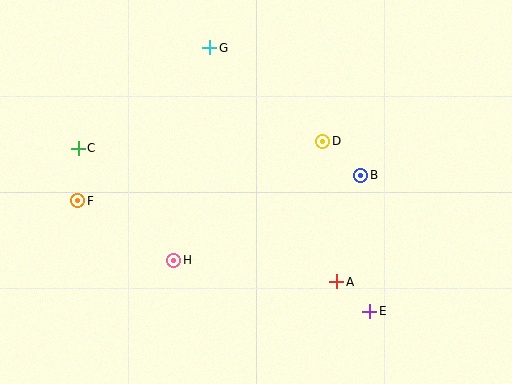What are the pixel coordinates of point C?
Point C is at (78, 148).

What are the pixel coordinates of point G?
Point G is at (210, 48).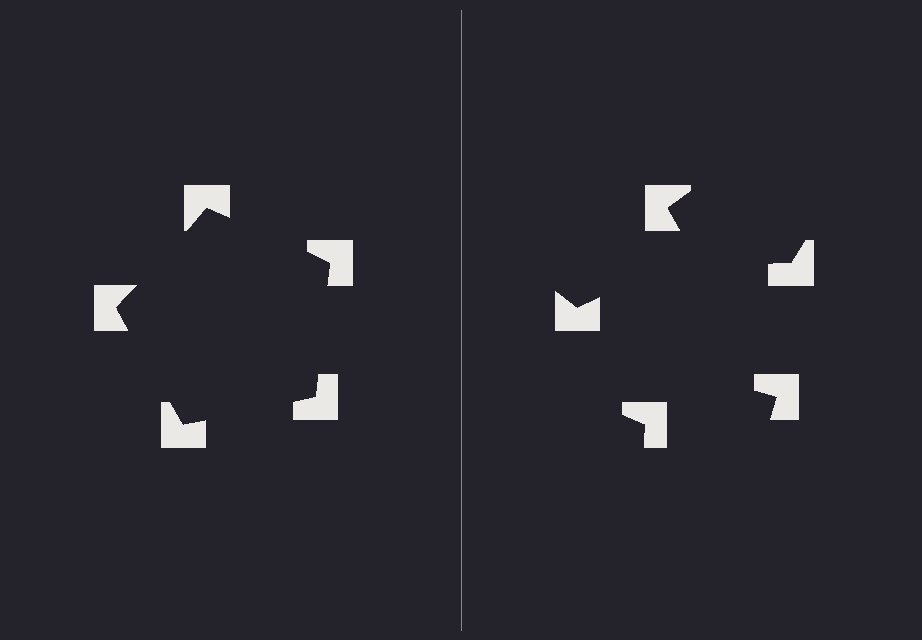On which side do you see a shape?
An illusory pentagon appears on the left side. On the right side the wedge cuts are rotated, so no coherent shape forms.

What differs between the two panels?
The notched squares are positioned identically on both sides; only the wedge orientations differ. On the left they align to a pentagon; on the right they are misaligned.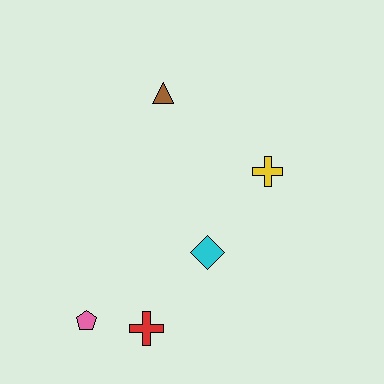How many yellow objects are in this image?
There is 1 yellow object.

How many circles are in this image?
There are no circles.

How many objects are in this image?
There are 5 objects.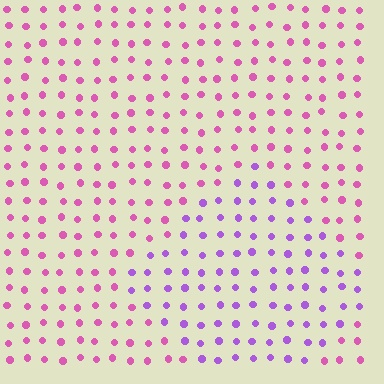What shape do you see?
I see a diamond.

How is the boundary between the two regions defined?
The boundary is defined purely by a slight shift in hue (about 40 degrees). Spacing, size, and orientation are identical on both sides.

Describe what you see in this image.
The image is filled with small pink elements in a uniform arrangement. A diamond-shaped region is visible where the elements are tinted to a slightly different hue, forming a subtle color boundary.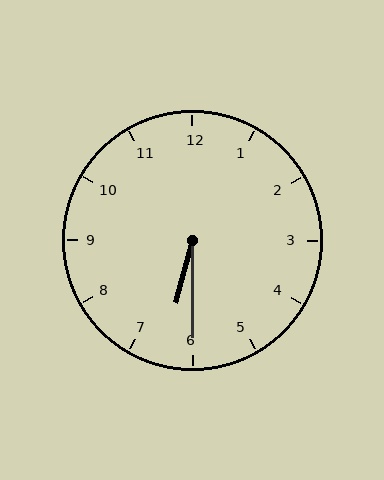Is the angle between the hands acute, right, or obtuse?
It is acute.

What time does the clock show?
6:30.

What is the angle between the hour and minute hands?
Approximately 15 degrees.